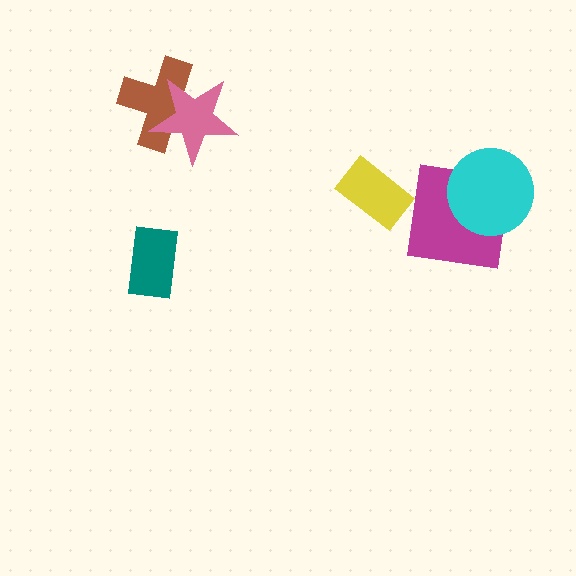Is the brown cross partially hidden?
Yes, it is partially covered by another shape.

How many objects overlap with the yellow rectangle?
0 objects overlap with the yellow rectangle.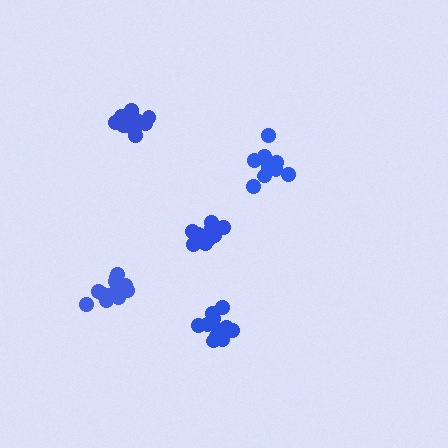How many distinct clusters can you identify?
There are 5 distinct clusters.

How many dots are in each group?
Group 1: 14 dots, Group 2: 10 dots, Group 3: 14 dots, Group 4: 14 dots, Group 5: 10 dots (62 total).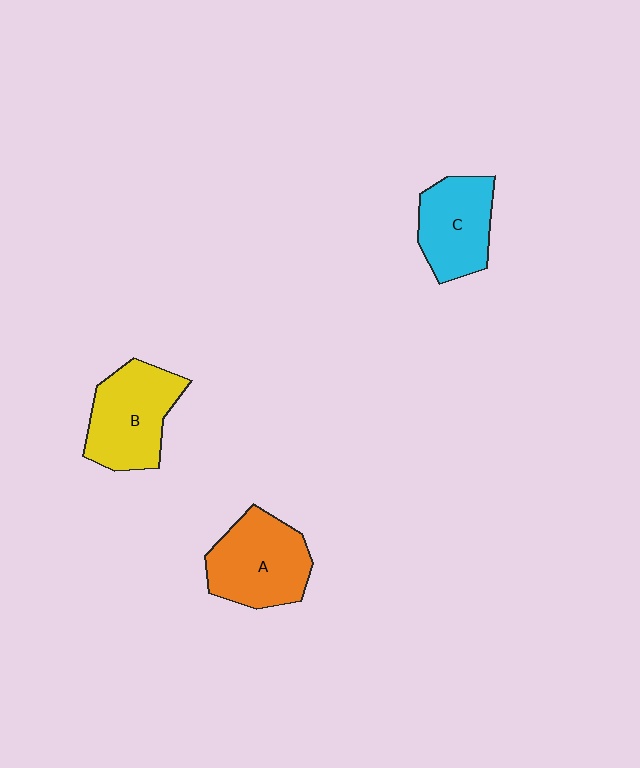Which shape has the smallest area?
Shape C (cyan).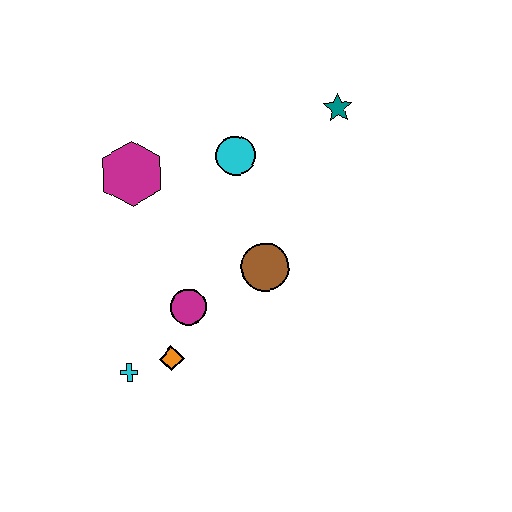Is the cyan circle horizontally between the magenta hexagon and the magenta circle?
No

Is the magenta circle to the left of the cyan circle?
Yes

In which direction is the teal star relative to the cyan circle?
The teal star is to the right of the cyan circle.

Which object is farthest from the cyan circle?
The cyan cross is farthest from the cyan circle.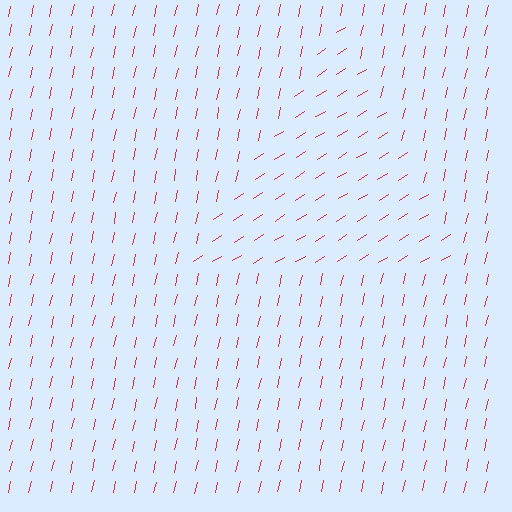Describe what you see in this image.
The image is filled with small red line segments. A triangle region in the image has lines oriented differently from the surrounding lines, creating a visible texture boundary.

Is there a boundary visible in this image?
Yes, there is a texture boundary formed by a change in line orientation.